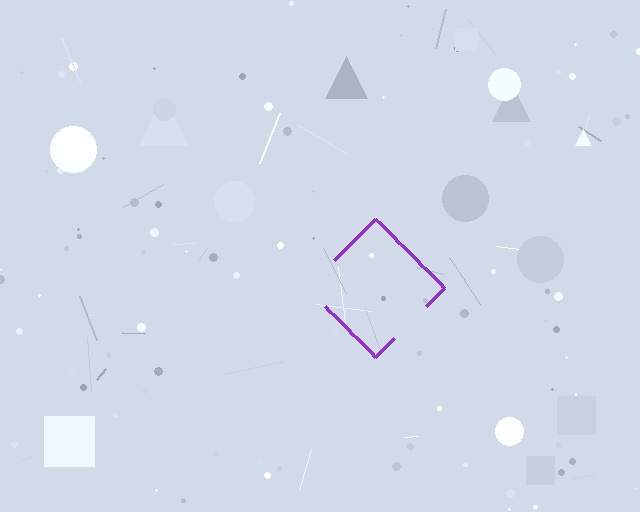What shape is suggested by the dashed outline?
The dashed outline suggests a diamond.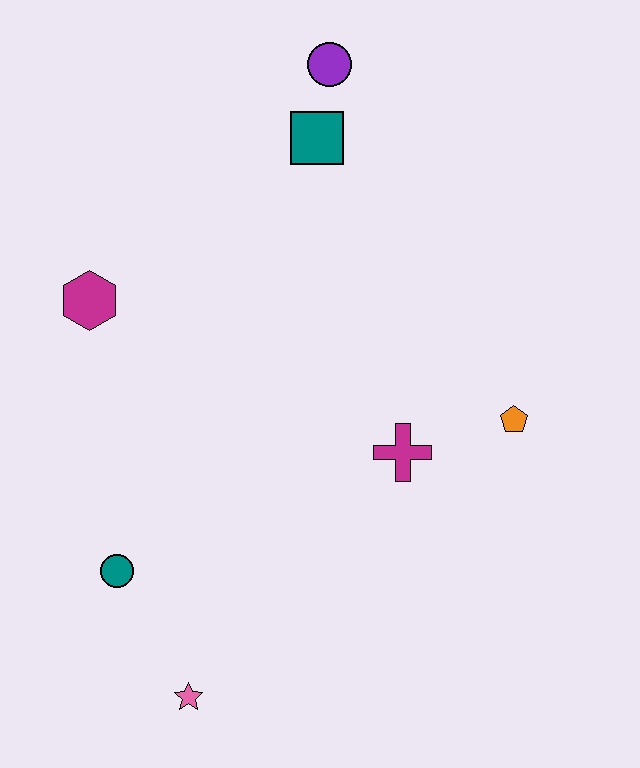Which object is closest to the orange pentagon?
The magenta cross is closest to the orange pentagon.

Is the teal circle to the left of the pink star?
Yes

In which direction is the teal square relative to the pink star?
The teal square is above the pink star.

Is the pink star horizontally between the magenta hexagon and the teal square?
Yes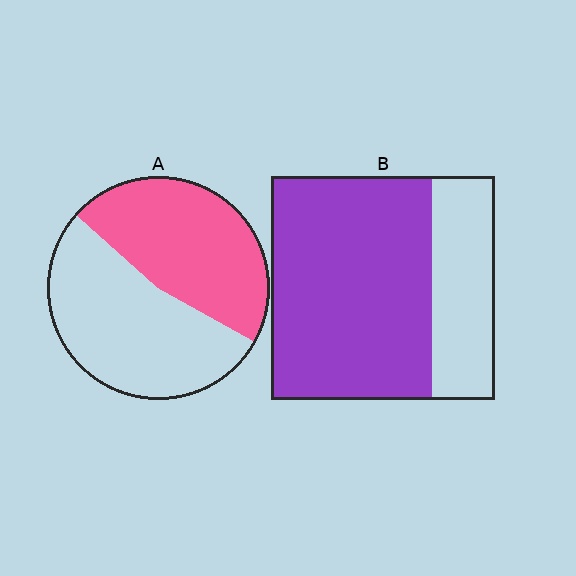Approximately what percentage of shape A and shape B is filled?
A is approximately 45% and B is approximately 70%.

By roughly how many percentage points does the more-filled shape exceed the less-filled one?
By roughly 25 percentage points (B over A).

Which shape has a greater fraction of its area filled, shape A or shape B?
Shape B.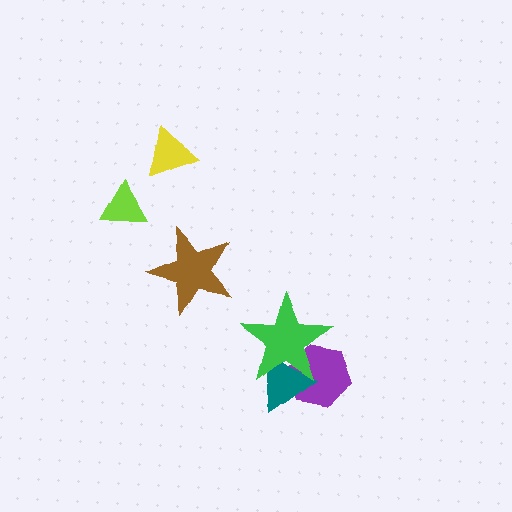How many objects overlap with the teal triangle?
2 objects overlap with the teal triangle.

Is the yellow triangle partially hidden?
No, no other shape covers it.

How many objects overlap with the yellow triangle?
0 objects overlap with the yellow triangle.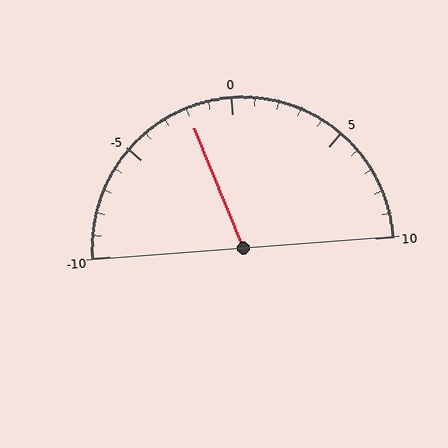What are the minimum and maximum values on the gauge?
The gauge ranges from -10 to 10.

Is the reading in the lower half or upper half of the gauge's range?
The reading is in the lower half of the range (-10 to 10).